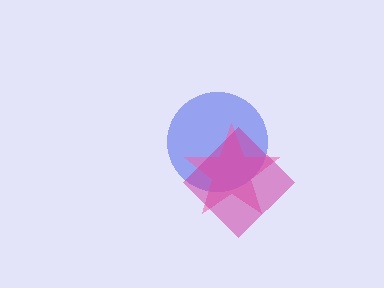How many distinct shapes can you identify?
There are 3 distinct shapes: a blue circle, a pink star, a magenta diamond.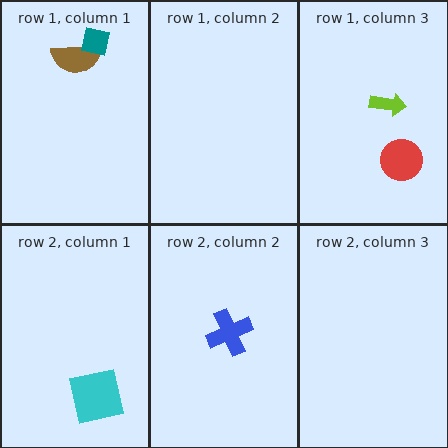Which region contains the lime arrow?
The row 1, column 3 region.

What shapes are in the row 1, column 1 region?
The brown semicircle, the teal square.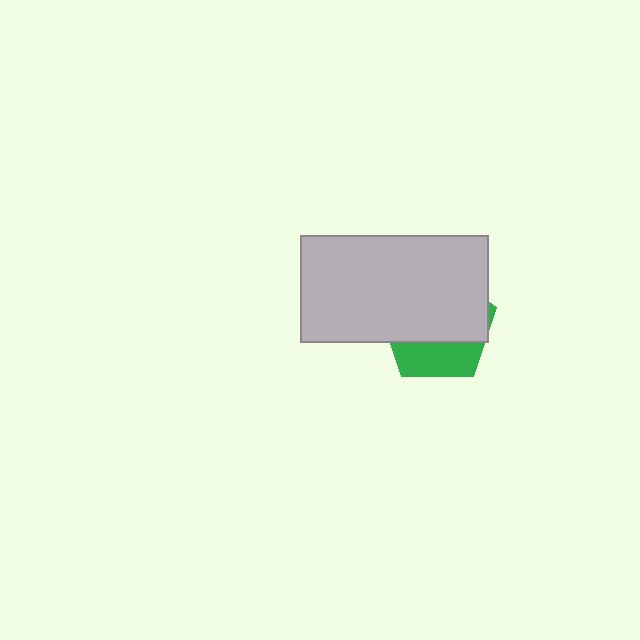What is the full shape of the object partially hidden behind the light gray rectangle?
The partially hidden object is a green pentagon.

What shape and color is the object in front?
The object in front is a light gray rectangle.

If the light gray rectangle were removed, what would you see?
You would see the complete green pentagon.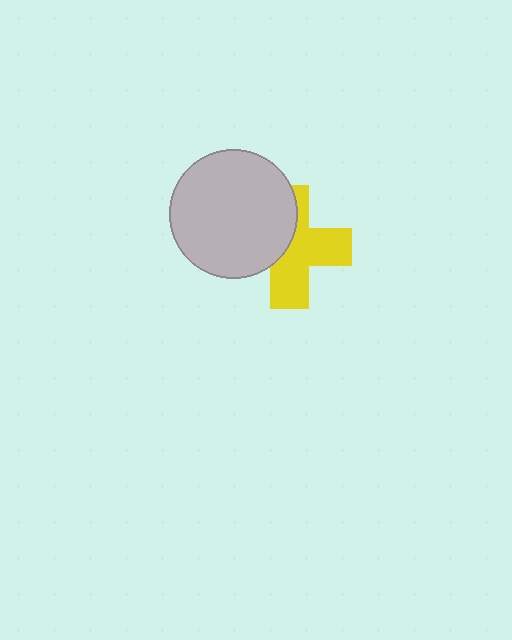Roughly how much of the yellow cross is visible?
About half of it is visible (roughly 58%).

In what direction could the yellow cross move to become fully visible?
The yellow cross could move right. That would shift it out from behind the light gray circle entirely.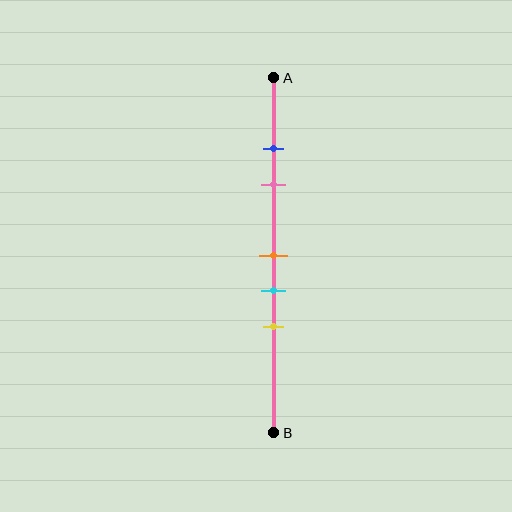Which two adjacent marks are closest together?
The blue and pink marks are the closest adjacent pair.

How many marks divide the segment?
There are 5 marks dividing the segment.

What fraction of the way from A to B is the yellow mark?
The yellow mark is approximately 70% (0.7) of the way from A to B.